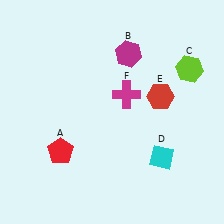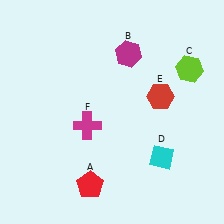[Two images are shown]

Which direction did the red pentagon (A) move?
The red pentagon (A) moved down.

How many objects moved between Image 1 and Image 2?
2 objects moved between the two images.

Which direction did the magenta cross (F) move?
The magenta cross (F) moved left.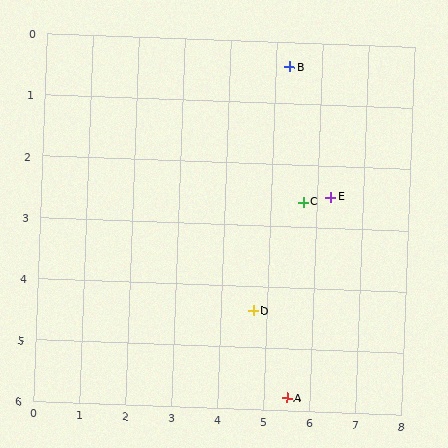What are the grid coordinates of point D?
Point D is at approximately (4.7, 4.4).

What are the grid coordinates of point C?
Point C is at approximately (5.7, 2.6).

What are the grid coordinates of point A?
Point A is at approximately (5.5, 5.8).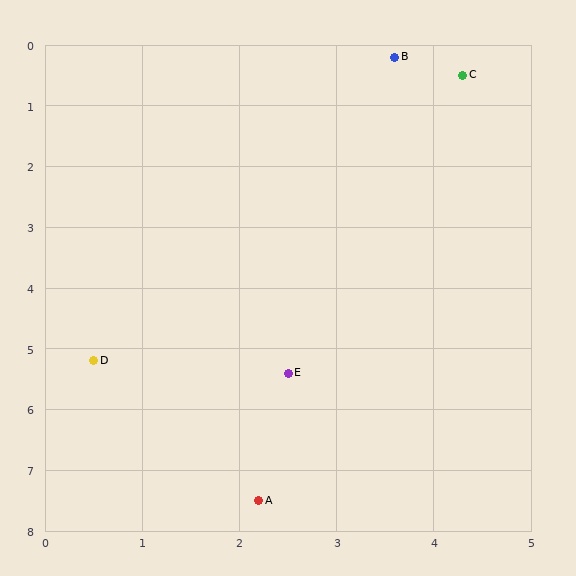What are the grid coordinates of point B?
Point B is at approximately (3.6, 0.2).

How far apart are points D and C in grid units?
Points D and C are about 6.0 grid units apart.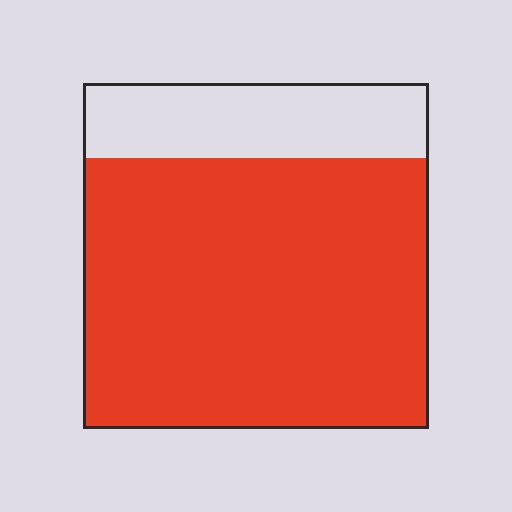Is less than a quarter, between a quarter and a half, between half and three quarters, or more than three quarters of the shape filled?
More than three quarters.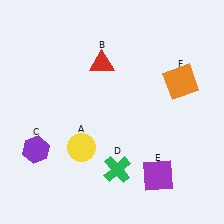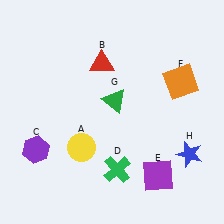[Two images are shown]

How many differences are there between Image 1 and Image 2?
There are 2 differences between the two images.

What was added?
A green triangle (G), a blue star (H) were added in Image 2.